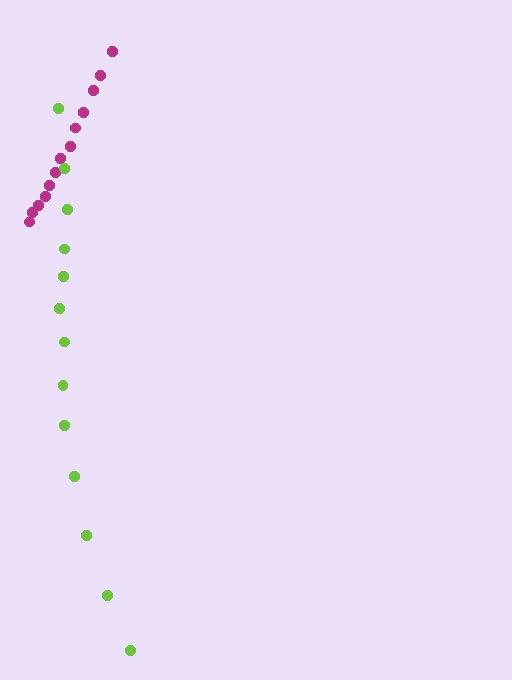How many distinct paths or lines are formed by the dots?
There are 2 distinct paths.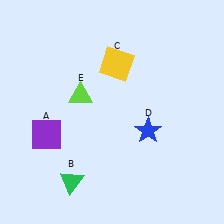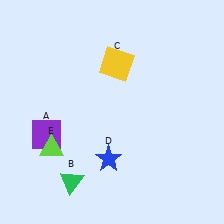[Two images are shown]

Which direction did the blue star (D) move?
The blue star (D) moved left.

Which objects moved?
The objects that moved are: the blue star (D), the lime triangle (E).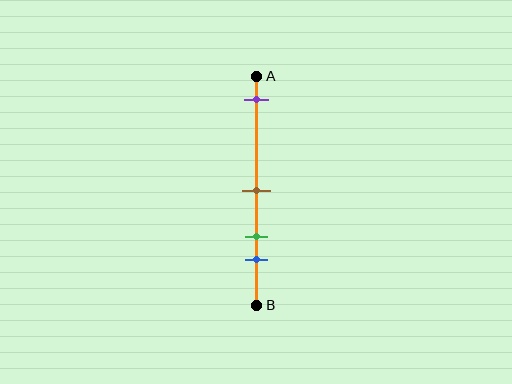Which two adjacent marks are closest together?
The green and blue marks are the closest adjacent pair.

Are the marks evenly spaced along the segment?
No, the marks are not evenly spaced.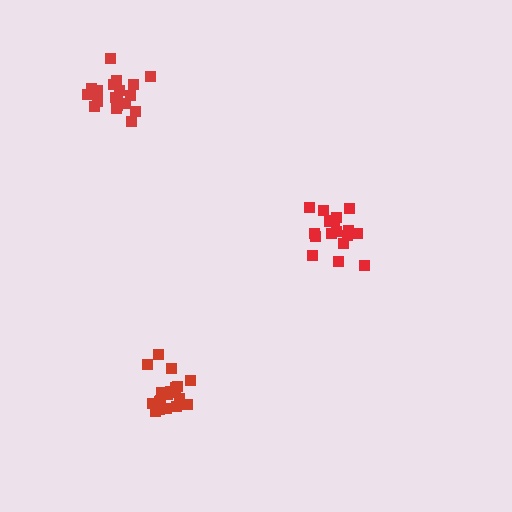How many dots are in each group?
Group 1: 19 dots, Group 2: 17 dots, Group 3: 19 dots (55 total).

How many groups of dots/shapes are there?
There are 3 groups.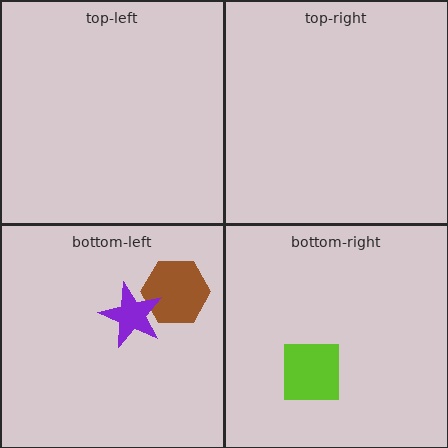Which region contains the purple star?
The bottom-left region.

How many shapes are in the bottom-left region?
2.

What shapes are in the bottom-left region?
The brown hexagon, the purple star.